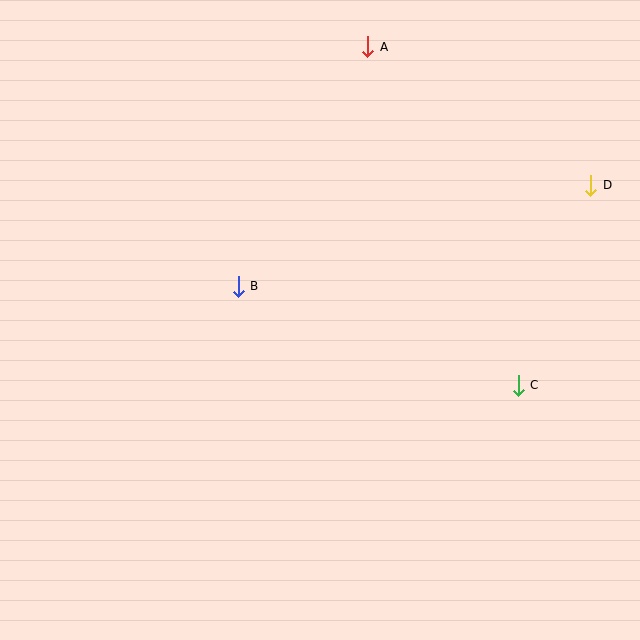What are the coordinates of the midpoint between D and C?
The midpoint between D and C is at (555, 285).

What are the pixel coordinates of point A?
Point A is at (368, 47).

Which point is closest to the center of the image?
Point B at (238, 286) is closest to the center.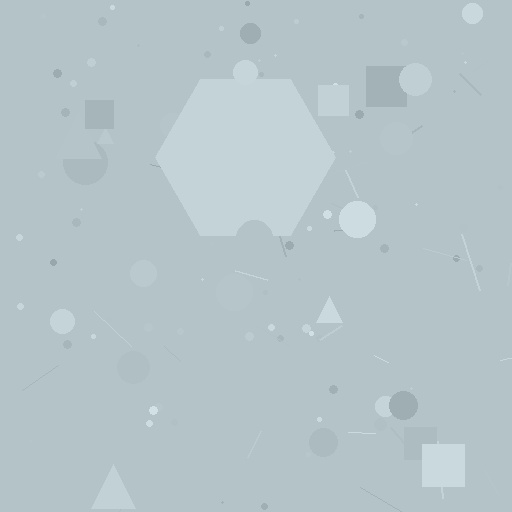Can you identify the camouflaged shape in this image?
The camouflaged shape is a hexagon.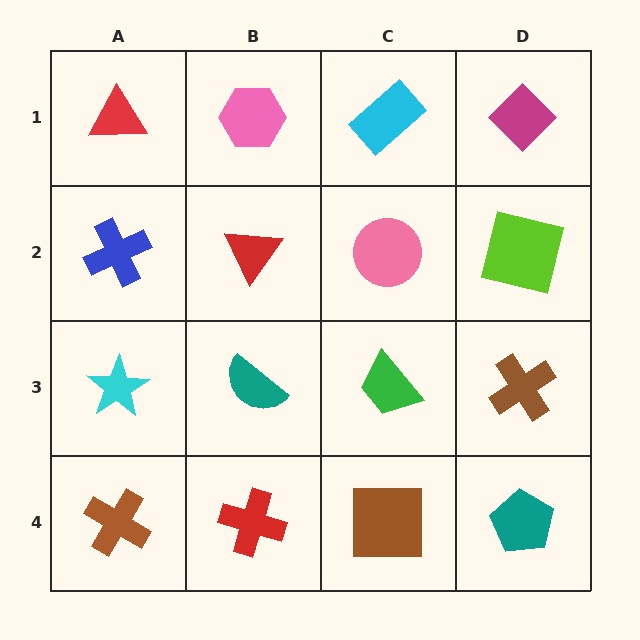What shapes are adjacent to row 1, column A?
A blue cross (row 2, column A), a pink hexagon (row 1, column B).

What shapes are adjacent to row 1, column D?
A lime square (row 2, column D), a cyan rectangle (row 1, column C).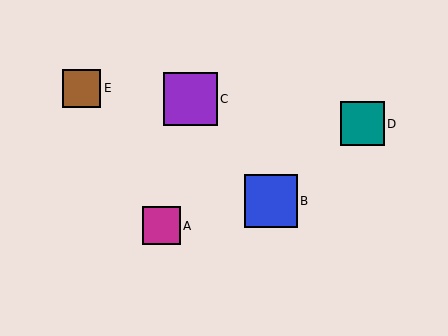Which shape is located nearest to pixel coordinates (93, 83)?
The brown square (labeled E) at (82, 88) is nearest to that location.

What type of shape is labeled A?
Shape A is a magenta square.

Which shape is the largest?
The purple square (labeled C) is the largest.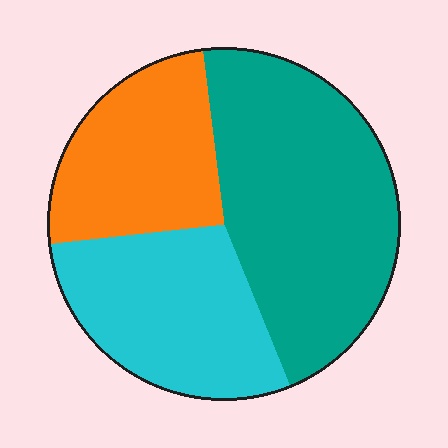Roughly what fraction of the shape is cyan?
Cyan takes up about one third (1/3) of the shape.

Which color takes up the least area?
Orange, at roughly 25%.